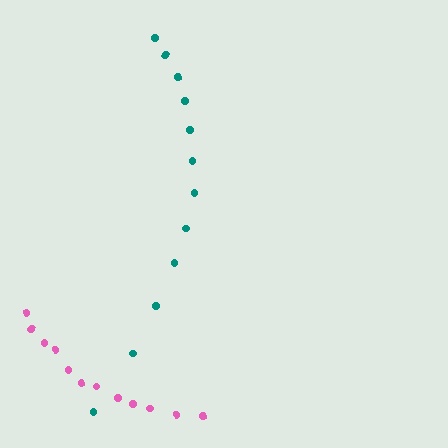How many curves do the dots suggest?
There are 2 distinct paths.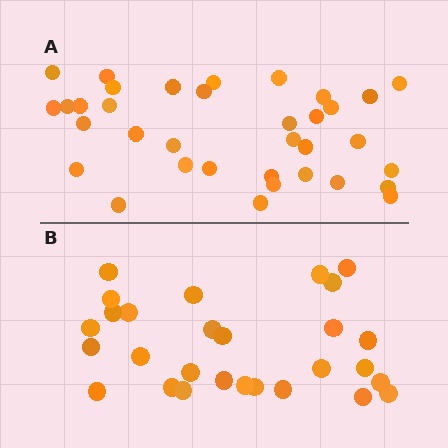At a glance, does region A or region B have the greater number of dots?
Region A (the top region) has more dots.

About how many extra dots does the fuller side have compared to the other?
Region A has roughly 8 or so more dots than region B.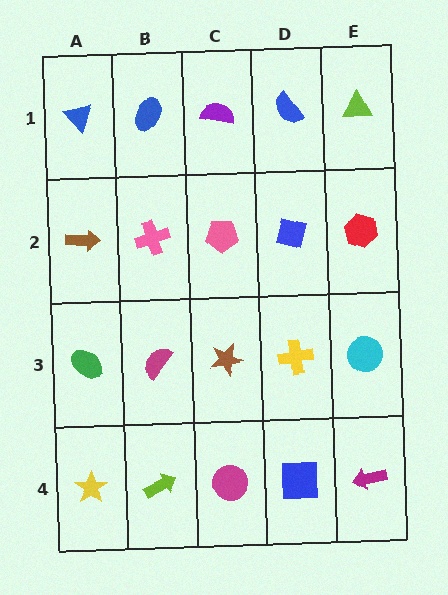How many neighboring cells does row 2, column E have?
3.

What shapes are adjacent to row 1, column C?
A pink pentagon (row 2, column C), a blue ellipse (row 1, column B), a blue semicircle (row 1, column D).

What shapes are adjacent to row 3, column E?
A red hexagon (row 2, column E), a magenta arrow (row 4, column E), a yellow cross (row 3, column D).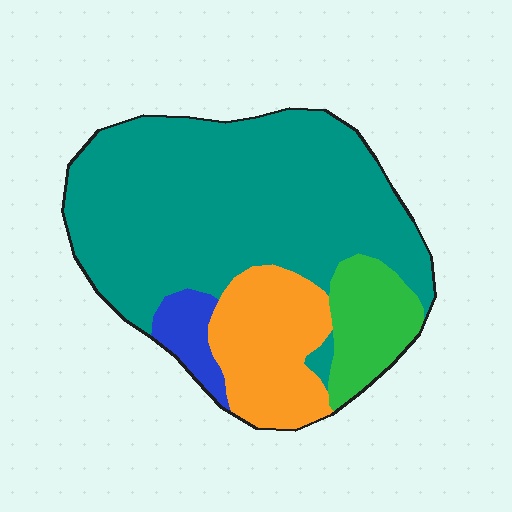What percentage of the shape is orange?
Orange takes up about one fifth (1/5) of the shape.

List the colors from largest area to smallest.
From largest to smallest: teal, orange, green, blue.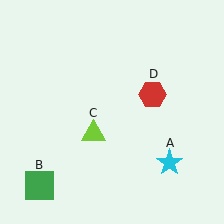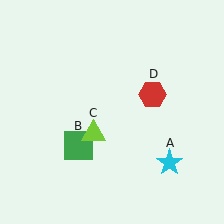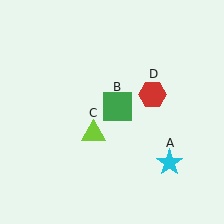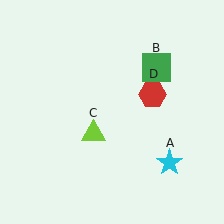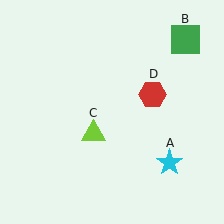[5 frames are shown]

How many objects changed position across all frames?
1 object changed position: green square (object B).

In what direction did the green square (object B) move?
The green square (object B) moved up and to the right.